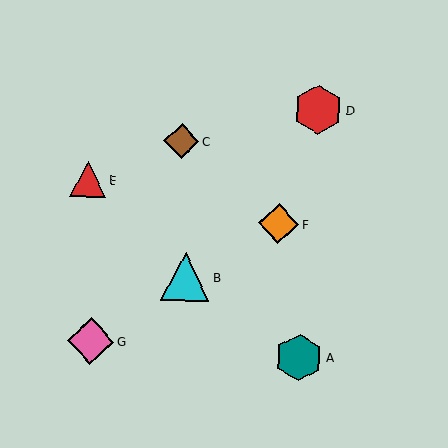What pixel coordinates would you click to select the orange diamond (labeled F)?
Click at (279, 224) to select the orange diamond F.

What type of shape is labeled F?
Shape F is an orange diamond.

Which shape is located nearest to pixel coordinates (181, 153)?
The brown diamond (labeled C) at (181, 141) is nearest to that location.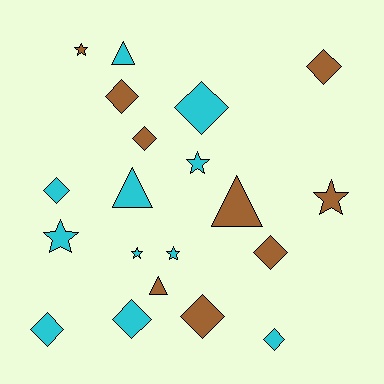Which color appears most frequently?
Cyan, with 11 objects.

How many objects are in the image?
There are 20 objects.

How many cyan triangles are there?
There are 2 cyan triangles.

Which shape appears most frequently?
Diamond, with 10 objects.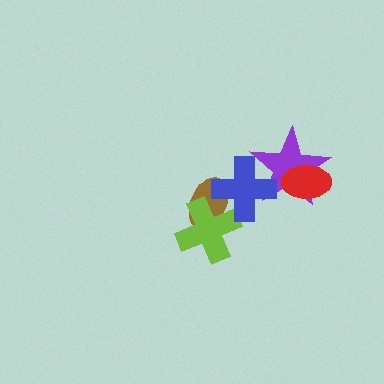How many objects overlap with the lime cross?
2 objects overlap with the lime cross.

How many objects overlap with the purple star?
2 objects overlap with the purple star.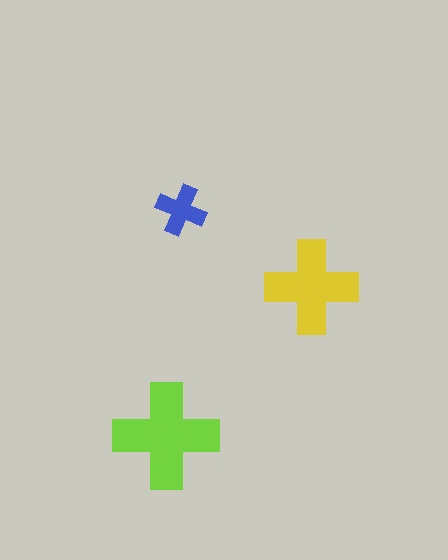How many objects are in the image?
There are 3 objects in the image.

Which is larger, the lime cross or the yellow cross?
The lime one.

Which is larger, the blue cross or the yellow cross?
The yellow one.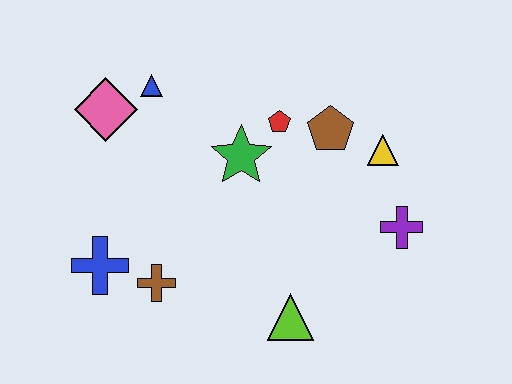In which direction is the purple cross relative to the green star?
The purple cross is to the right of the green star.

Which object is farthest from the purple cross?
The pink diamond is farthest from the purple cross.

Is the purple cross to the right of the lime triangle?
Yes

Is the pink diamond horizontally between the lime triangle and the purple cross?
No